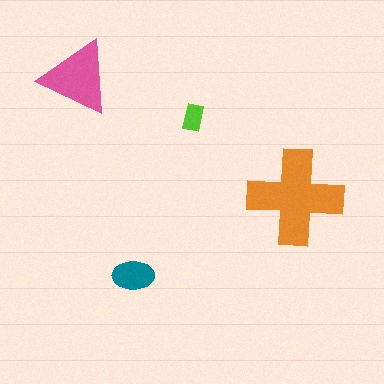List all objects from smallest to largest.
The lime rectangle, the teal ellipse, the pink triangle, the orange cross.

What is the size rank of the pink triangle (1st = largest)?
2nd.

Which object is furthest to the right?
The orange cross is rightmost.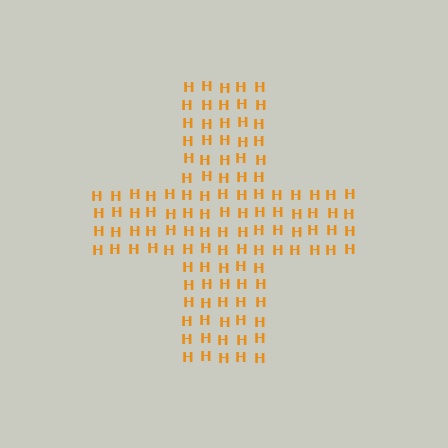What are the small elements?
The small elements are letter H's.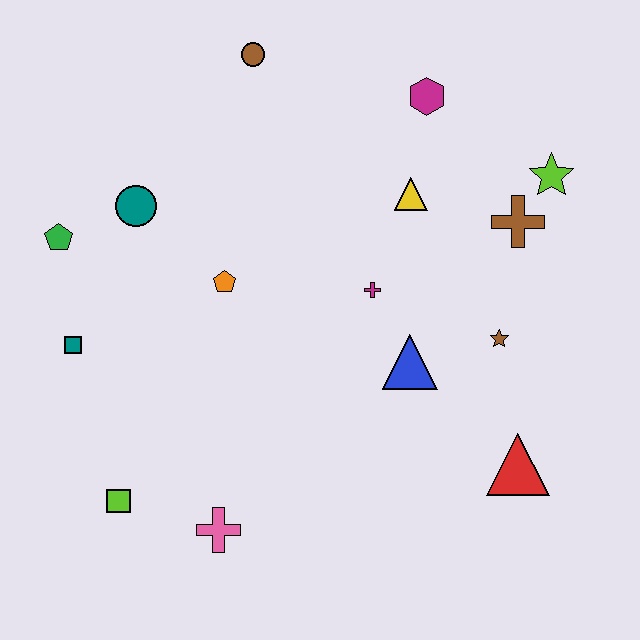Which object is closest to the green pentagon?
The teal circle is closest to the green pentagon.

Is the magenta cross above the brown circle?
No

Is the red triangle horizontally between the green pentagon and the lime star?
Yes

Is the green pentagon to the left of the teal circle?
Yes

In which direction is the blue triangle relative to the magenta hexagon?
The blue triangle is below the magenta hexagon.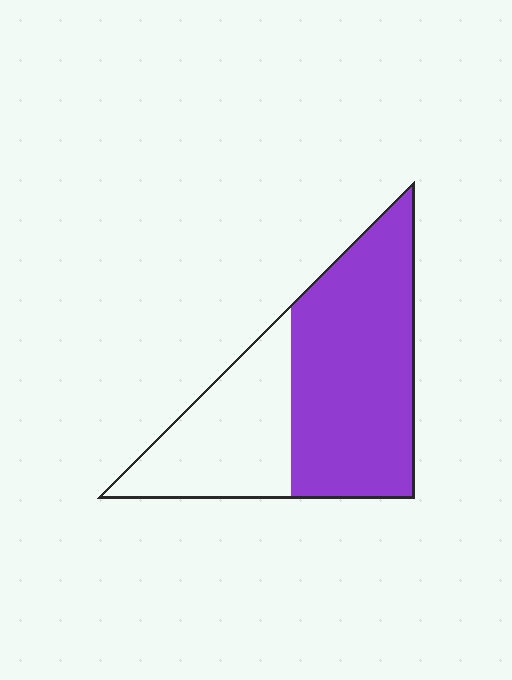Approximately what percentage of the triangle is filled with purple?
Approximately 65%.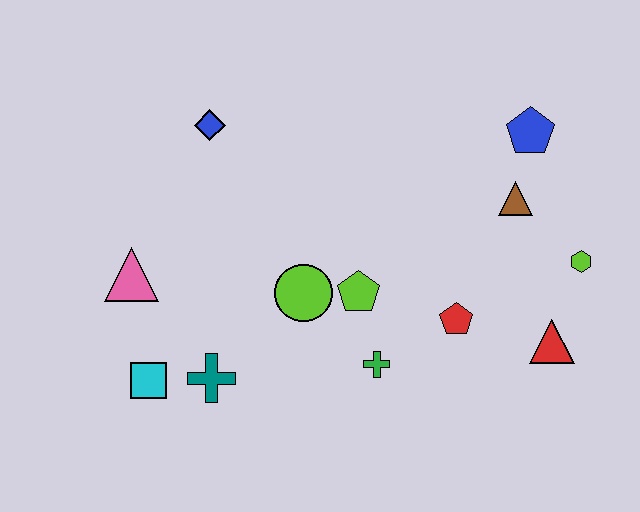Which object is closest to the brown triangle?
The blue pentagon is closest to the brown triangle.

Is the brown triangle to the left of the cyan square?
No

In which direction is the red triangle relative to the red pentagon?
The red triangle is to the right of the red pentagon.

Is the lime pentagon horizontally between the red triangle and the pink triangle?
Yes